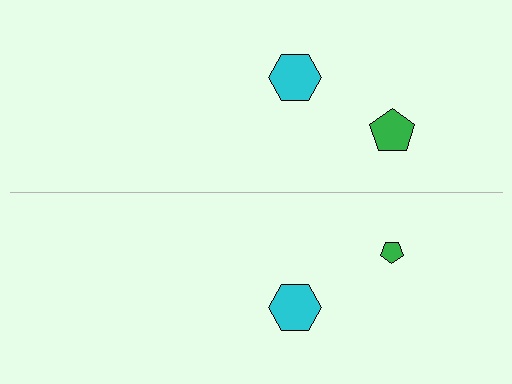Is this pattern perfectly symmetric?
No, the pattern is not perfectly symmetric. The green pentagon on the bottom side has a different size than its mirror counterpart.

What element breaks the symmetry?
The green pentagon on the bottom side has a different size than its mirror counterpart.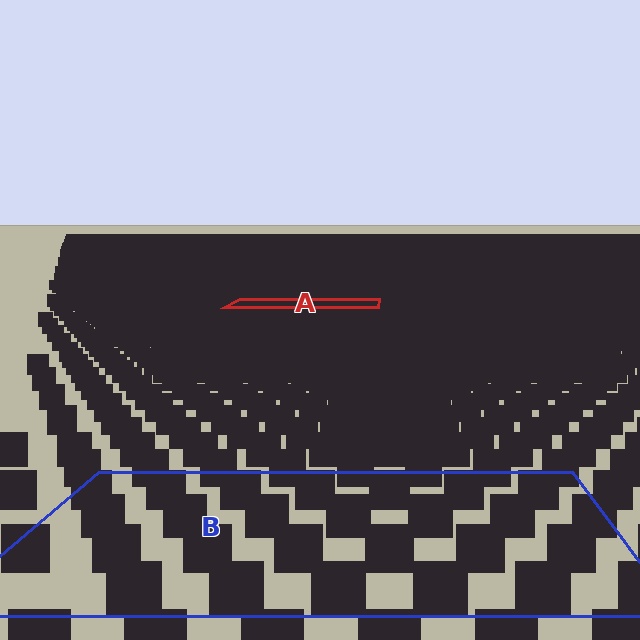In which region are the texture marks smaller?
The texture marks are smaller in region A, because it is farther away.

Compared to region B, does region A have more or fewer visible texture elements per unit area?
Region A has more texture elements per unit area — they are packed more densely because it is farther away.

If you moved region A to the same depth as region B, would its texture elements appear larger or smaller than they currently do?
They would appear larger. At a closer depth, the same texture elements are projected at a bigger on-screen size.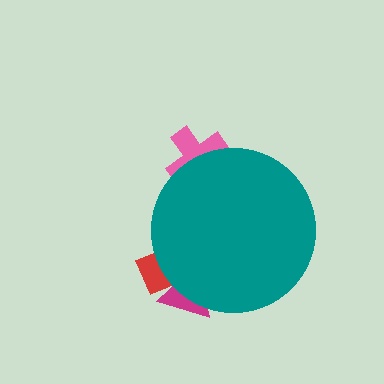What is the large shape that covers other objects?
A teal circle.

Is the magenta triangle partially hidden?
Yes, the magenta triangle is partially hidden behind the teal circle.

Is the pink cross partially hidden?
Yes, the pink cross is partially hidden behind the teal circle.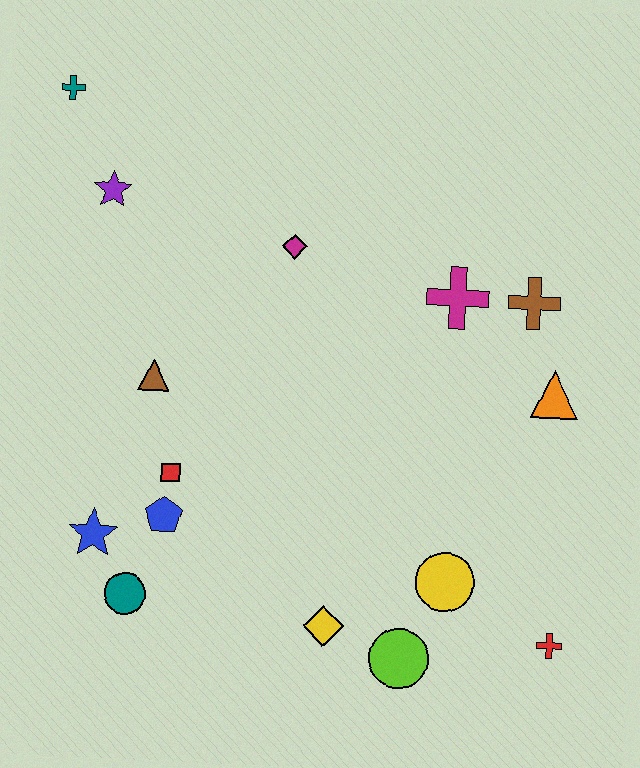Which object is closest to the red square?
The blue pentagon is closest to the red square.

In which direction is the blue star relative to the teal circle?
The blue star is above the teal circle.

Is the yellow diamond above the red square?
No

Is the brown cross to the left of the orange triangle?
Yes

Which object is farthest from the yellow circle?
The teal cross is farthest from the yellow circle.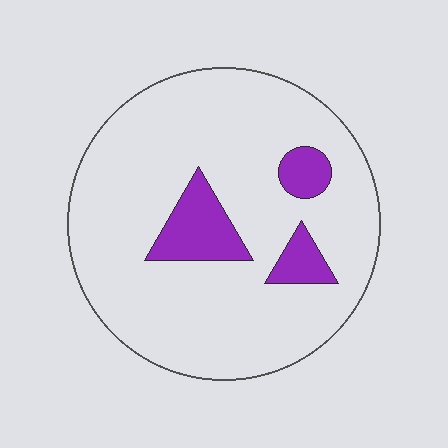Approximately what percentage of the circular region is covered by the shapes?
Approximately 15%.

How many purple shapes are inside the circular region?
3.